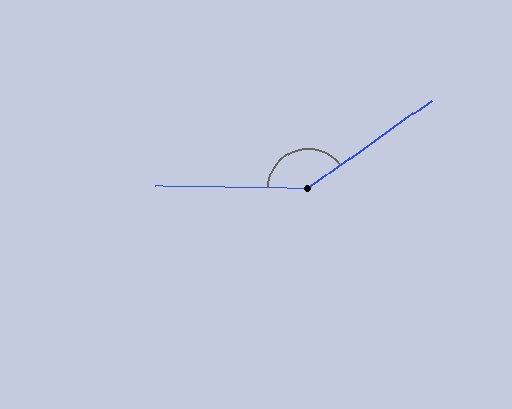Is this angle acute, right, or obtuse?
It is obtuse.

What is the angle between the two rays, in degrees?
Approximately 144 degrees.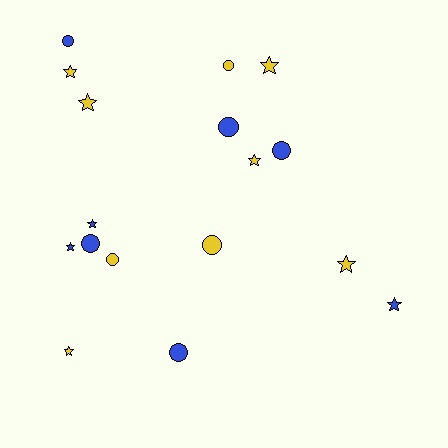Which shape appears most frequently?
Star, with 9 objects.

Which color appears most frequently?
Yellow, with 9 objects.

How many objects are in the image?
There are 17 objects.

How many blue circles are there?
There are 5 blue circles.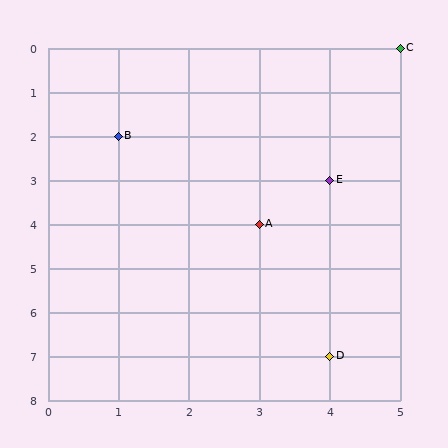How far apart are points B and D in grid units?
Points B and D are 3 columns and 5 rows apart (about 5.8 grid units diagonally).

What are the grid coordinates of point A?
Point A is at grid coordinates (3, 4).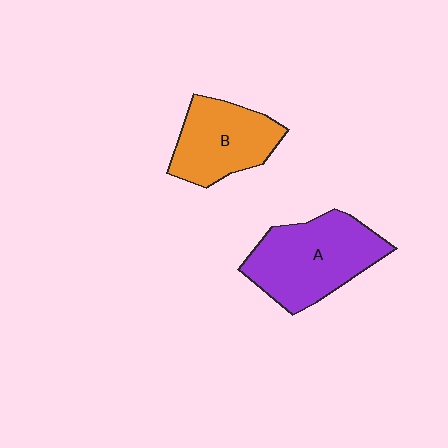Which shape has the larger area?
Shape A (purple).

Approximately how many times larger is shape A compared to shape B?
Approximately 1.3 times.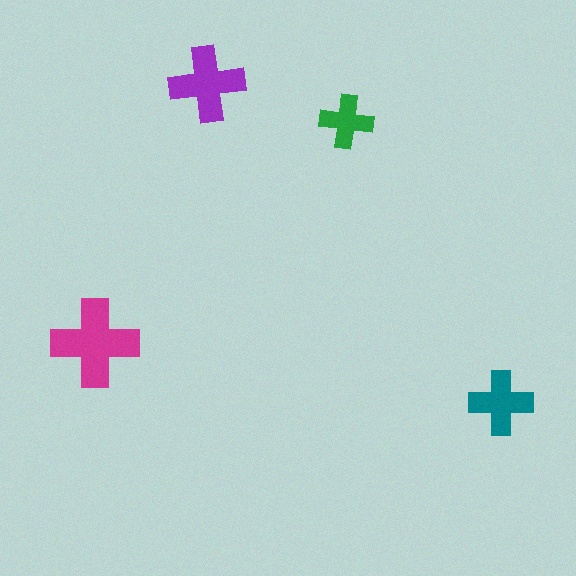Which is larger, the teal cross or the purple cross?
The purple one.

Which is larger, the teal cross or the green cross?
The teal one.